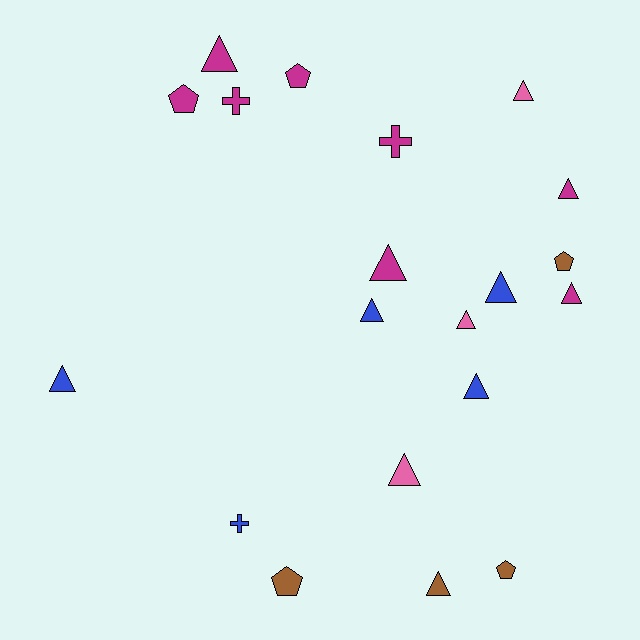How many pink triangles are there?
There are 3 pink triangles.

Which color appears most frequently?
Magenta, with 8 objects.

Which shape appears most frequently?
Triangle, with 12 objects.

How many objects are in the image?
There are 20 objects.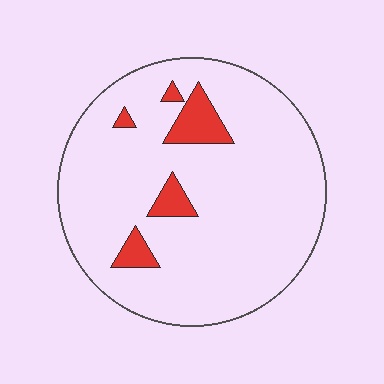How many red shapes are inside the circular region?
5.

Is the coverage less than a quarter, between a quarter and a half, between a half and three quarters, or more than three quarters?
Less than a quarter.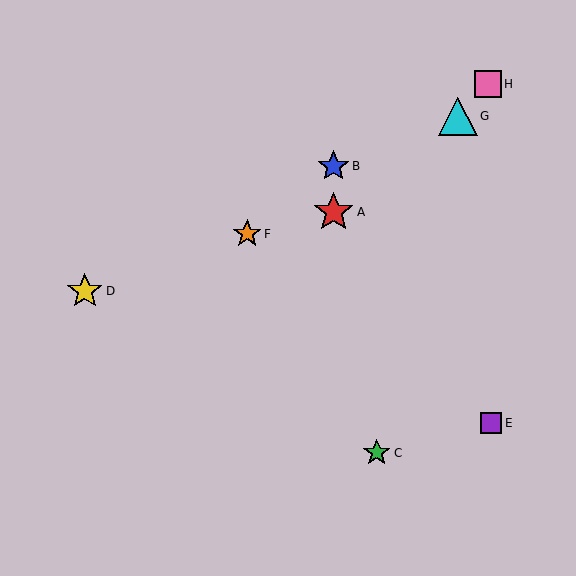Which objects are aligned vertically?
Objects A, B are aligned vertically.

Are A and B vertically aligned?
Yes, both are at x≈334.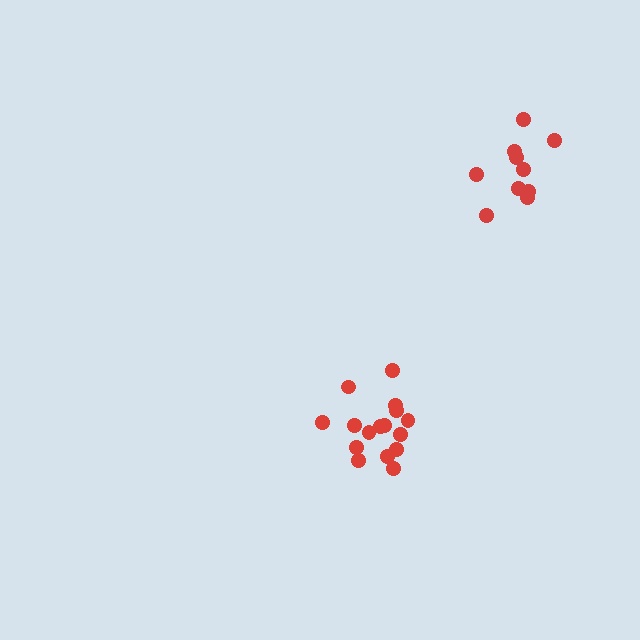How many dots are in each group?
Group 1: 16 dots, Group 2: 11 dots (27 total).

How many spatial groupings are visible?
There are 2 spatial groupings.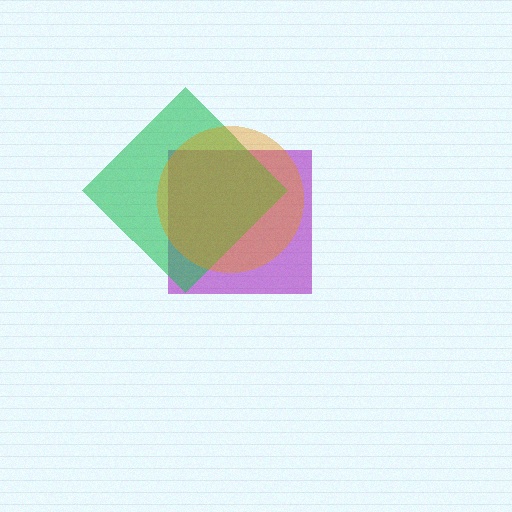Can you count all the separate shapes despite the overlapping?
Yes, there are 3 separate shapes.